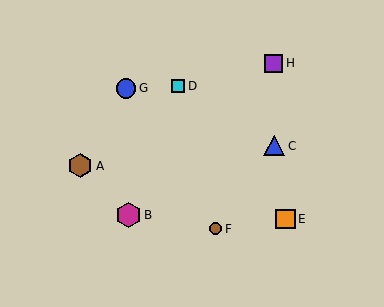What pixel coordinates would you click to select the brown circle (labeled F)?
Click at (216, 229) to select the brown circle F.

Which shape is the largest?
The magenta hexagon (labeled B) is the largest.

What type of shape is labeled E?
Shape E is an orange square.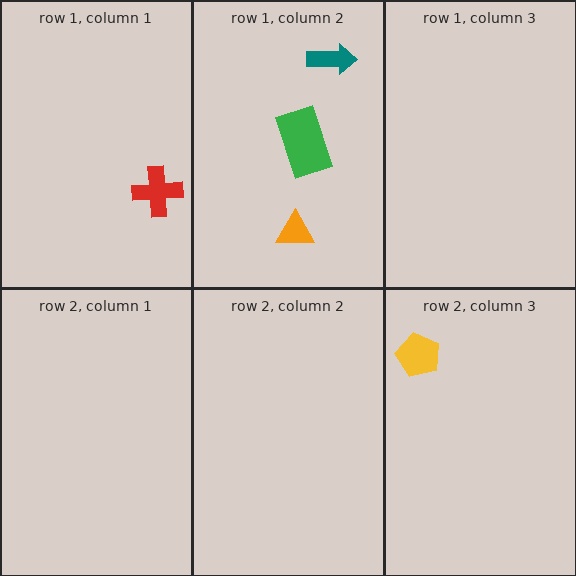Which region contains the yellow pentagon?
The row 2, column 3 region.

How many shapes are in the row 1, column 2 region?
3.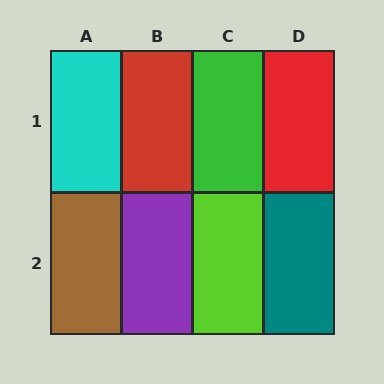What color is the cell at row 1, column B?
Red.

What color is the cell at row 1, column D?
Red.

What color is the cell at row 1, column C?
Green.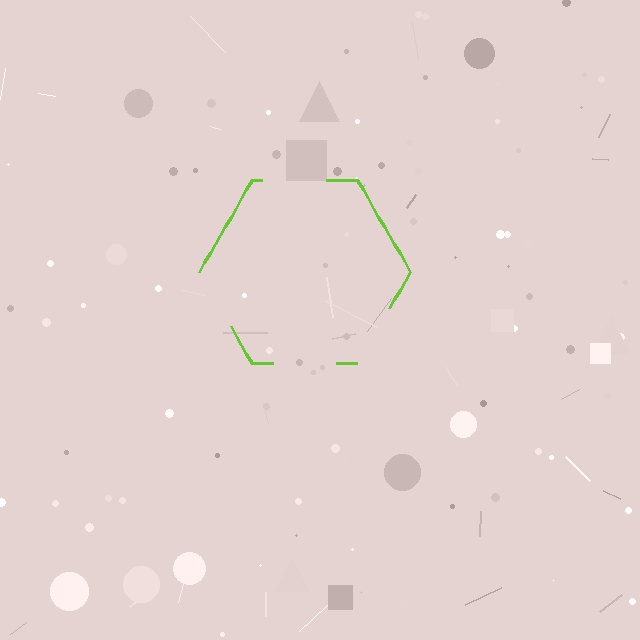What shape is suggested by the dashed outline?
The dashed outline suggests a hexagon.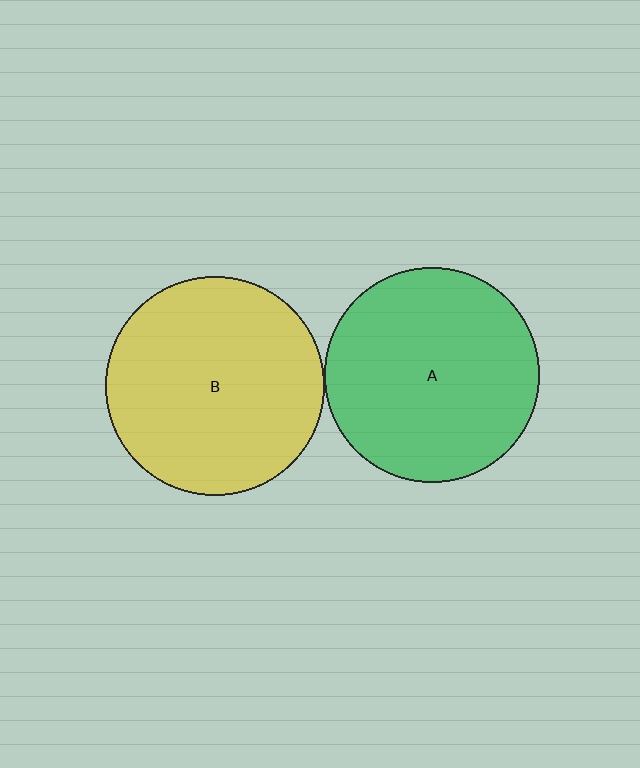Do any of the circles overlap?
No, none of the circles overlap.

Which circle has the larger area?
Circle B (yellow).